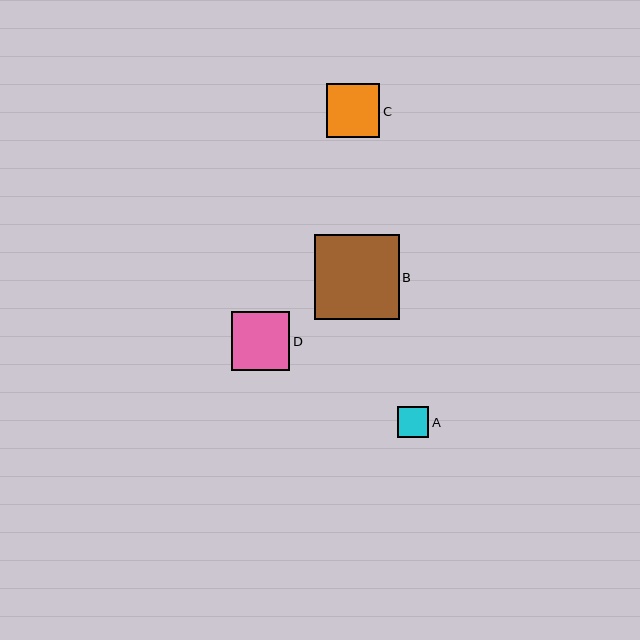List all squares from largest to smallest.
From largest to smallest: B, D, C, A.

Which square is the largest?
Square B is the largest with a size of approximately 85 pixels.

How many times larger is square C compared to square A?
Square C is approximately 1.7 times the size of square A.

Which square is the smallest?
Square A is the smallest with a size of approximately 31 pixels.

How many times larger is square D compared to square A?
Square D is approximately 1.9 times the size of square A.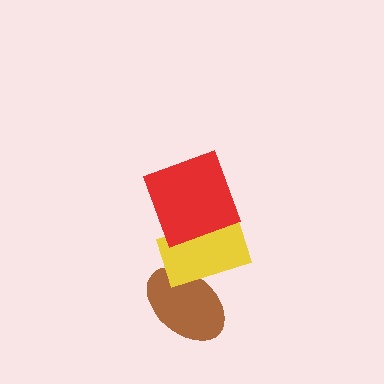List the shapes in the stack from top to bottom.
From top to bottom: the red square, the yellow rectangle, the brown ellipse.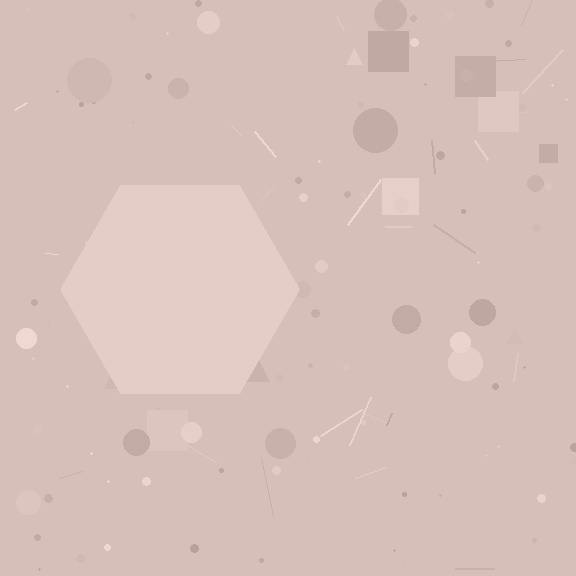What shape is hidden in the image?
A hexagon is hidden in the image.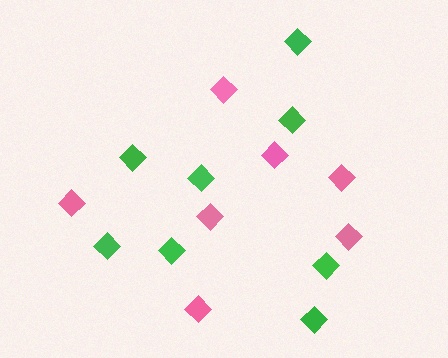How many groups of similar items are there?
There are 2 groups: one group of pink diamonds (7) and one group of green diamonds (8).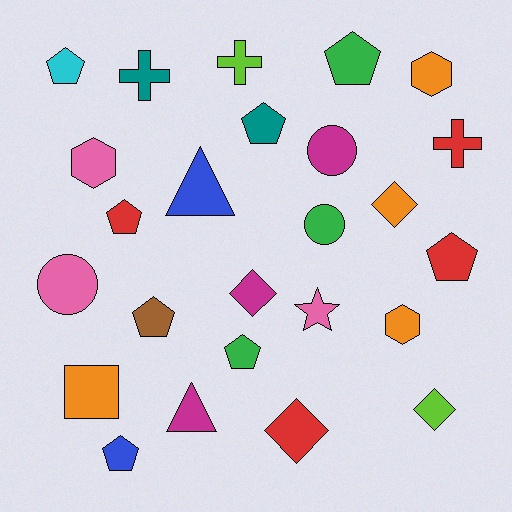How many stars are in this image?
There is 1 star.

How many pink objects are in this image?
There are 3 pink objects.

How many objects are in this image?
There are 25 objects.